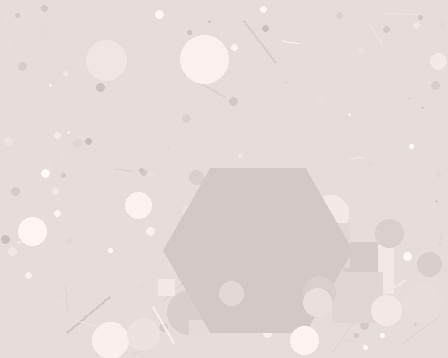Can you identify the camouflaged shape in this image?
The camouflaged shape is a hexagon.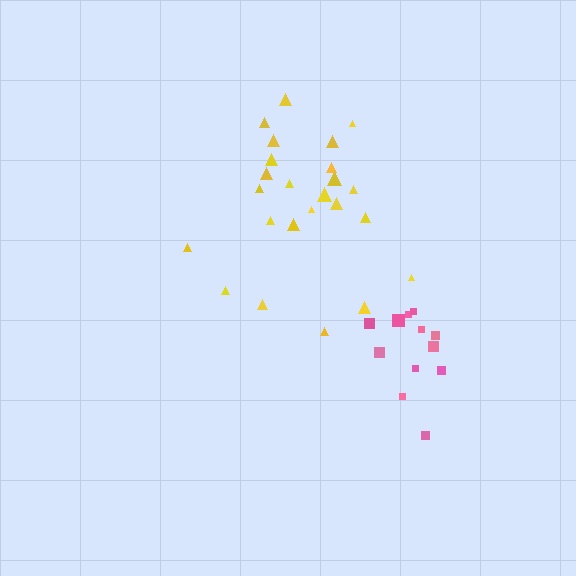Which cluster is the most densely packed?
Pink.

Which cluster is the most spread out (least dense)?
Yellow.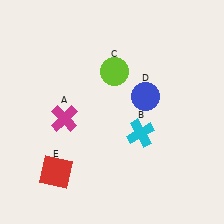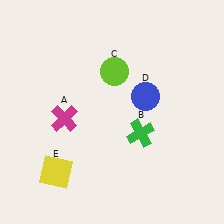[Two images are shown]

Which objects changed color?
B changed from cyan to green. E changed from red to yellow.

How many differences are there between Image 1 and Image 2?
There are 2 differences between the two images.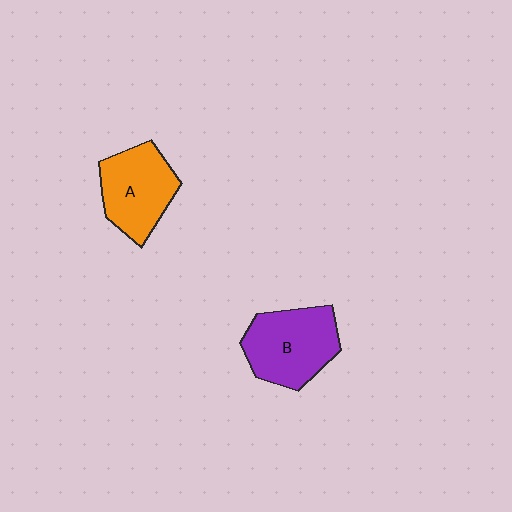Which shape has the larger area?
Shape B (purple).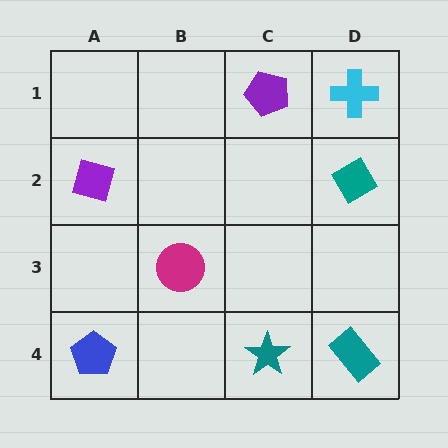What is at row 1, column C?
A purple pentagon.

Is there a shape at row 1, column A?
No, that cell is empty.